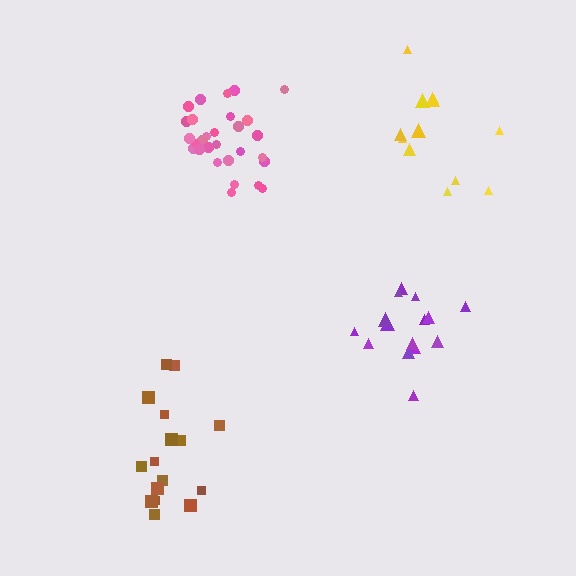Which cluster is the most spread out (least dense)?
Yellow.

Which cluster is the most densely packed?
Pink.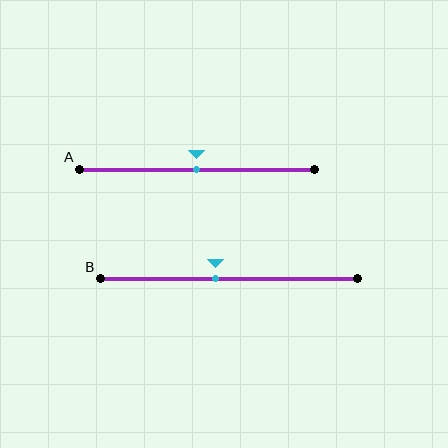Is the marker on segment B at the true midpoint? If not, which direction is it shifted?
No, the marker on segment B is shifted to the left by about 5% of the segment length.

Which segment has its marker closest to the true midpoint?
Segment A has its marker closest to the true midpoint.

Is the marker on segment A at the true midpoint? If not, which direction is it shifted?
Yes, the marker on segment A is at the true midpoint.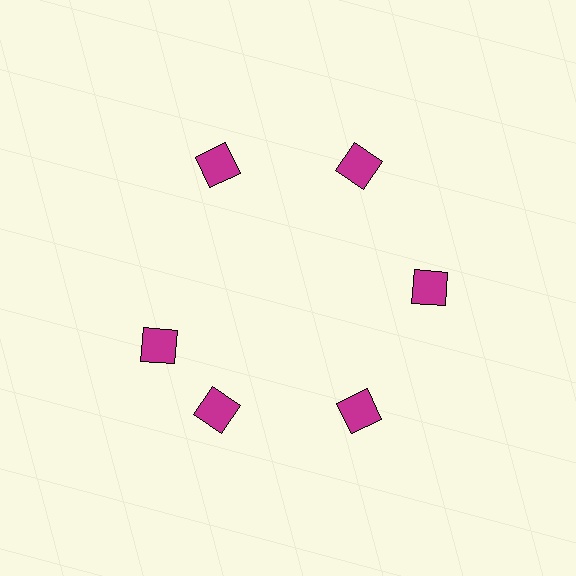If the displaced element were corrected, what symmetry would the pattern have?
It would have 6-fold rotational symmetry — the pattern would map onto itself every 60 degrees.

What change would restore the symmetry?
The symmetry would be restored by rotating it back into even spacing with its neighbors so that all 6 diamonds sit at equal angles and equal distance from the center.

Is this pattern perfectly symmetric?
No. The 6 magenta diamonds are arranged in a ring, but one element near the 9 o'clock position is rotated out of alignment along the ring, breaking the 6-fold rotational symmetry.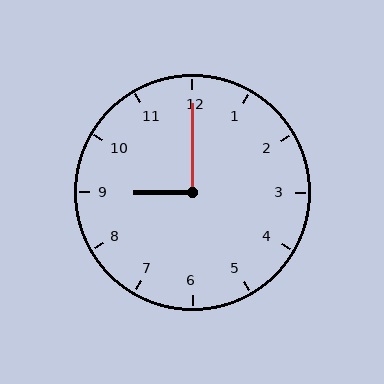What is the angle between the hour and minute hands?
Approximately 90 degrees.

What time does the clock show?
9:00.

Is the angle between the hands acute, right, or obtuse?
It is right.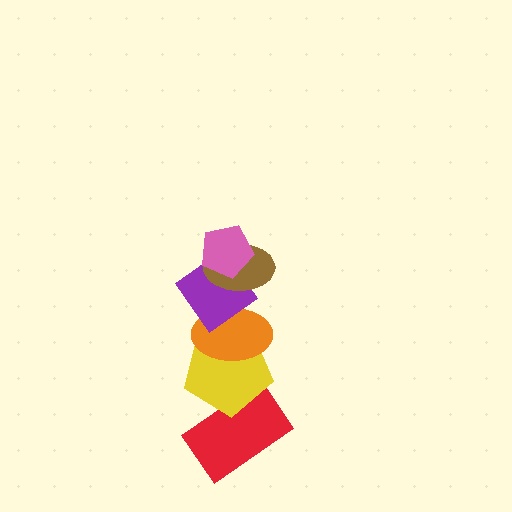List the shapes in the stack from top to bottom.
From top to bottom: the pink pentagon, the brown ellipse, the purple diamond, the orange ellipse, the yellow pentagon, the red rectangle.